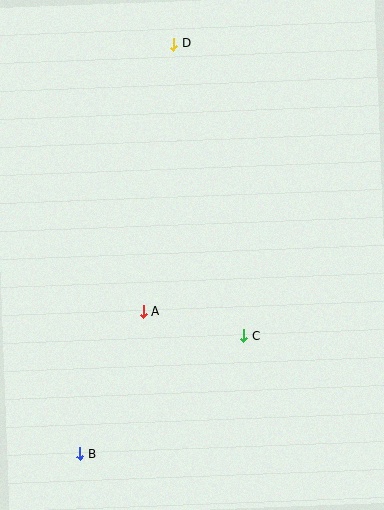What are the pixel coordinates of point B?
Point B is at (80, 454).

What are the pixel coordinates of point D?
Point D is at (174, 44).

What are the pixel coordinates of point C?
Point C is at (244, 336).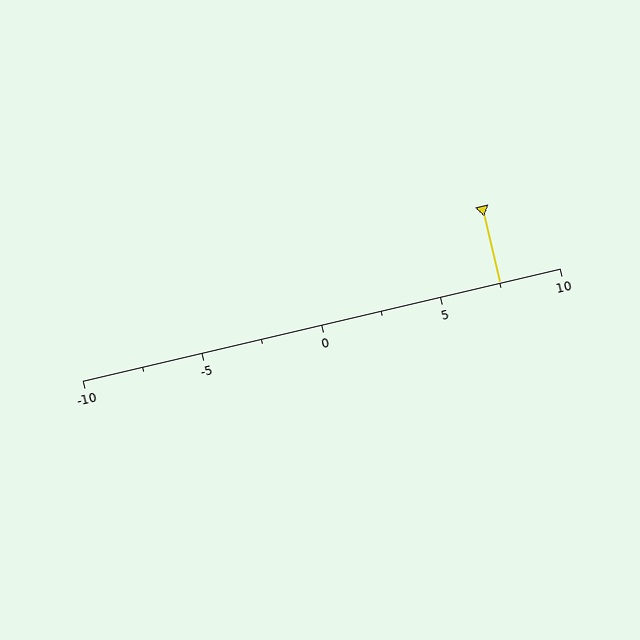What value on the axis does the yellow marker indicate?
The marker indicates approximately 7.5.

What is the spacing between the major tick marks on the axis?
The major ticks are spaced 5 apart.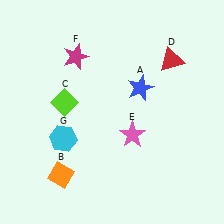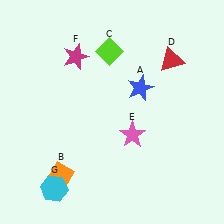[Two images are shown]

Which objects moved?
The objects that moved are: the lime diamond (C), the cyan hexagon (G).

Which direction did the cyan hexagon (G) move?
The cyan hexagon (G) moved down.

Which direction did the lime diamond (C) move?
The lime diamond (C) moved up.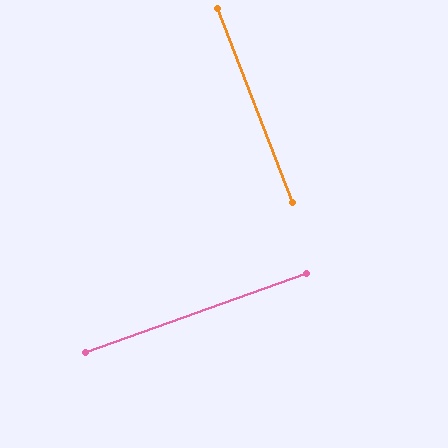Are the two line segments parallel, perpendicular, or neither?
Perpendicular — they meet at approximately 89°.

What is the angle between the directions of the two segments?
Approximately 89 degrees.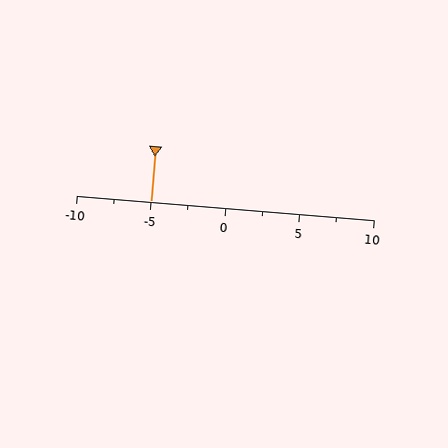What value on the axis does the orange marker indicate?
The marker indicates approximately -5.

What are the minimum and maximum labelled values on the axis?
The axis runs from -10 to 10.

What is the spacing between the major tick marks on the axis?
The major ticks are spaced 5 apart.